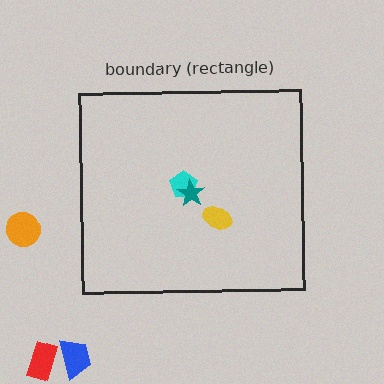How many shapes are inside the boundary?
3 inside, 3 outside.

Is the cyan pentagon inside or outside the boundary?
Inside.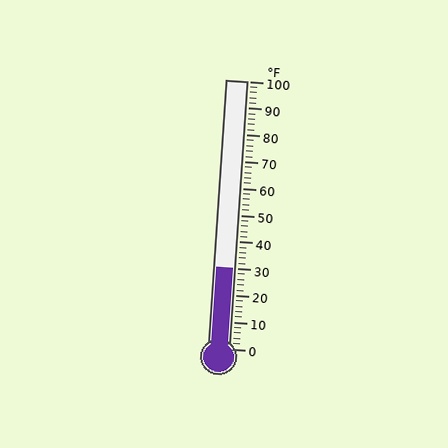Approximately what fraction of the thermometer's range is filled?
The thermometer is filled to approximately 30% of its range.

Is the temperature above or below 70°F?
The temperature is below 70°F.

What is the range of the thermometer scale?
The thermometer scale ranges from 0°F to 100°F.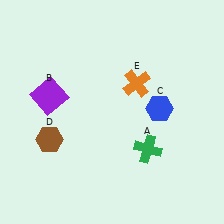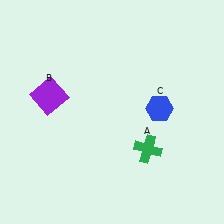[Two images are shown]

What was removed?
The orange cross (E), the brown hexagon (D) were removed in Image 2.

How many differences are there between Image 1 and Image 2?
There are 2 differences between the two images.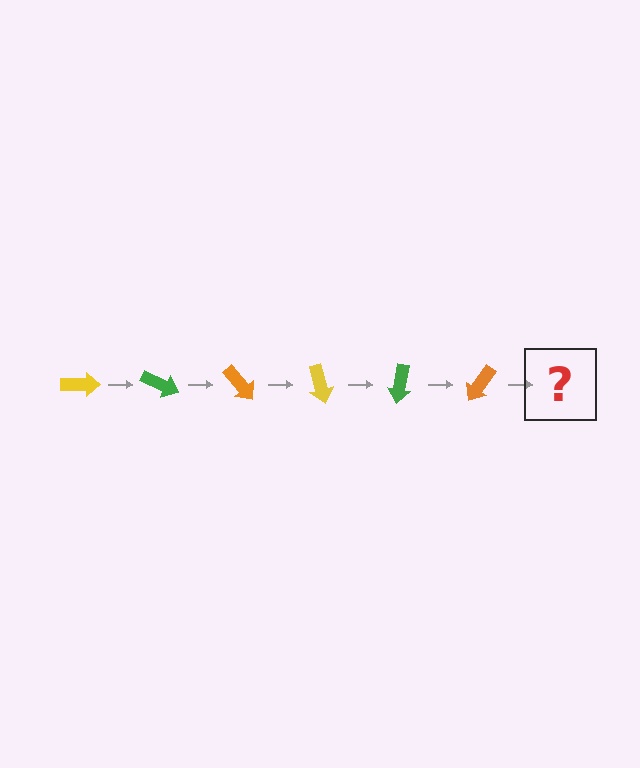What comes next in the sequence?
The next element should be a yellow arrow, rotated 150 degrees from the start.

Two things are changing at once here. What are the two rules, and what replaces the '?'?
The two rules are that it rotates 25 degrees each step and the color cycles through yellow, green, and orange. The '?' should be a yellow arrow, rotated 150 degrees from the start.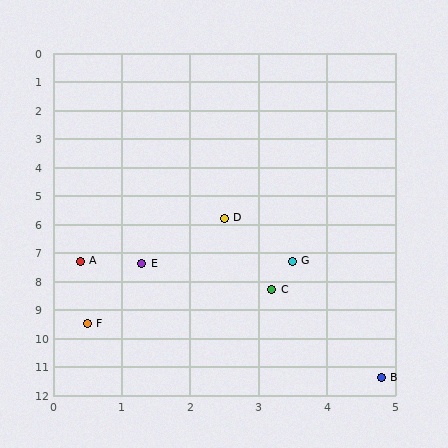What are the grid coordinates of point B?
Point B is at approximately (4.8, 11.4).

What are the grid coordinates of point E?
Point E is at approximately (1.3, 7.4).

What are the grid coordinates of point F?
Point F is at approximately (0.5, 9.5).